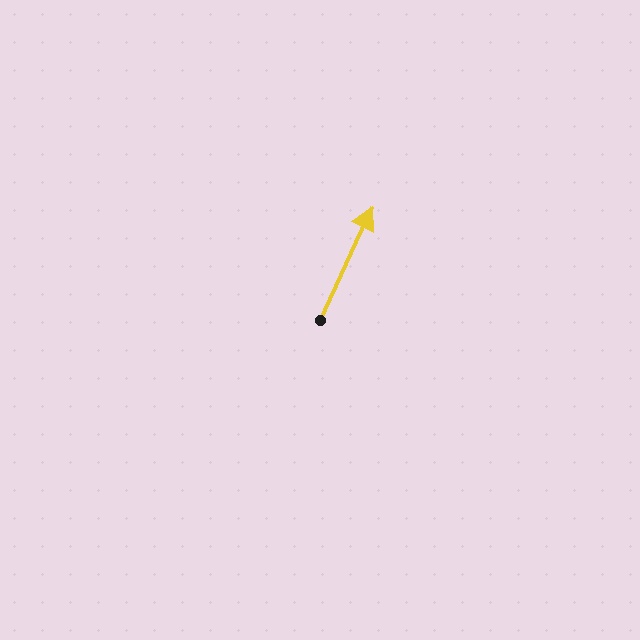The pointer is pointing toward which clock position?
Roughly 1 o'clock.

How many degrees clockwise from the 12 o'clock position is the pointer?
Approximately 25 degrees.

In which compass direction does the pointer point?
Northeast.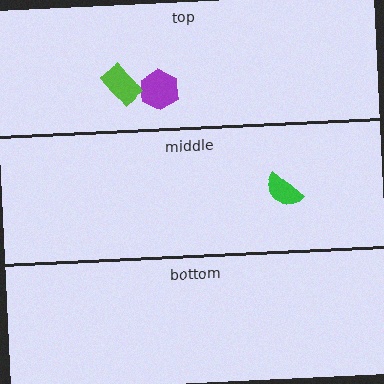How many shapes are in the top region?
2.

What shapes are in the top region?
The purple hexagon, the lime rectangle.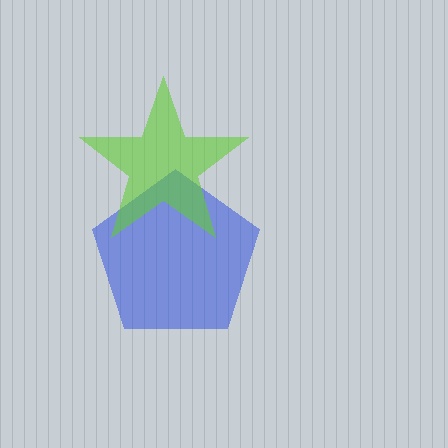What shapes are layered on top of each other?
The layered shapes are: a blue pentagon, a lime star.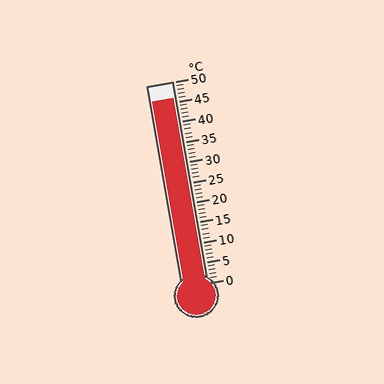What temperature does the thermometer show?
The thermometer shows approximately 46°C.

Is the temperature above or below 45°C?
The temperature is above 45°C.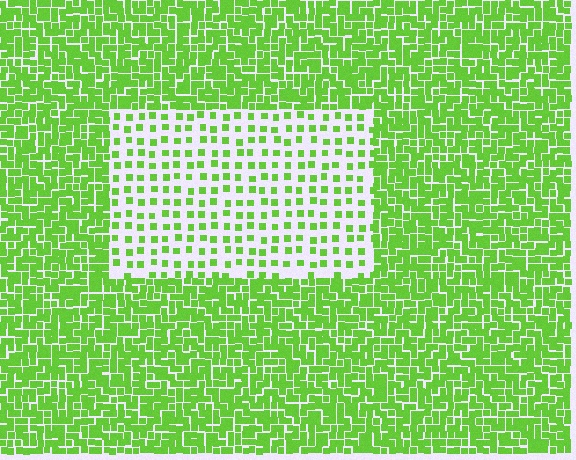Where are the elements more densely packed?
The elements are more densely packed outside the rectangle boundary.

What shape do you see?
I see a rectangle.